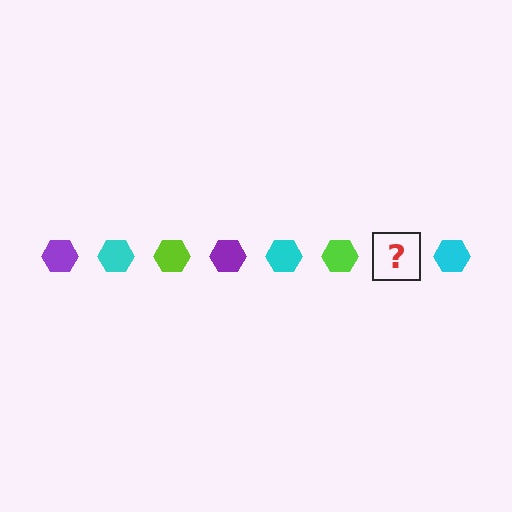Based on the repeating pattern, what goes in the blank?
The blank should be a purple hexagon.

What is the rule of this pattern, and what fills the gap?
The rule is that the pattern cycles through purple, cyan, lime hexagons. The gap should be filled with a purple hexagon.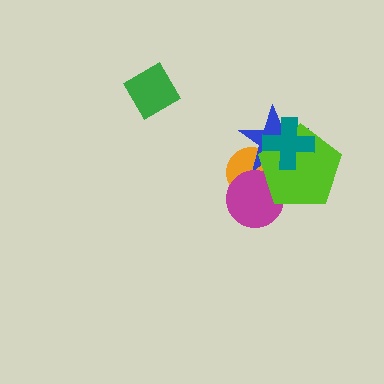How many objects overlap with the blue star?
3 objects overlap with the blue star.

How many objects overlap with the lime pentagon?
4 objects overlap with the lime pentagon.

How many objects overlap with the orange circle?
3 objects overlap with the orange circle.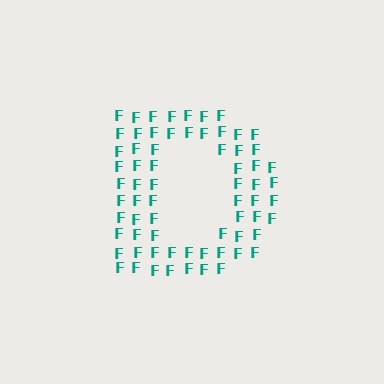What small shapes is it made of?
It is made of small letter F's.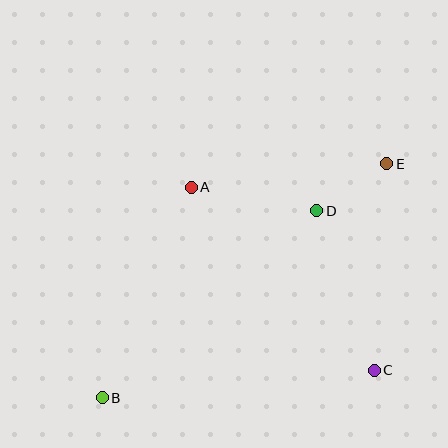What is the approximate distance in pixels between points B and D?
The distance between B and D is approximately 284 pixels.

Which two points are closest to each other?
Points D and E are closest to each other.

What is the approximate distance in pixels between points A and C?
The distance between A and C is approximately 259 pixels.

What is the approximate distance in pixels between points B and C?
The distance between B and C is approximately 273 pixels.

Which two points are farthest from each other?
Points B and E are farthest from each other.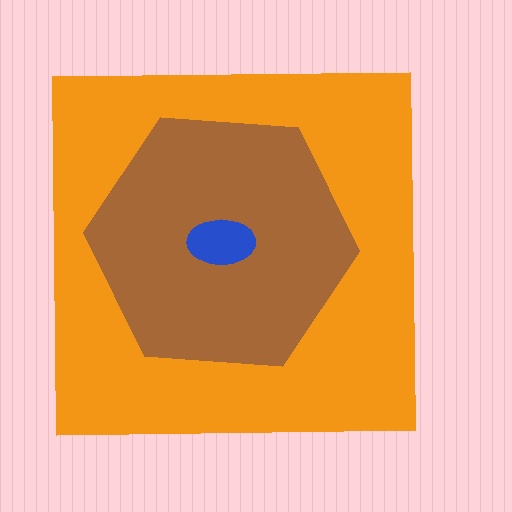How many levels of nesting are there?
3.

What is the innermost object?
The blue ellipse.